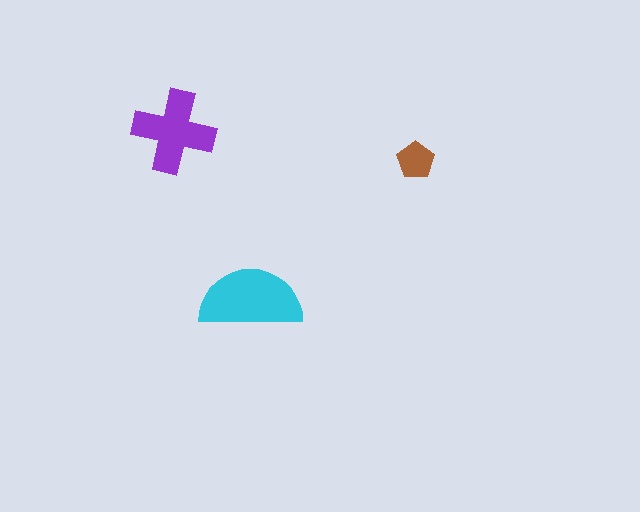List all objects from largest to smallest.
The cyan semicircle, the purple cross, the brown pentagon.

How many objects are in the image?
There are 3 objects in the image.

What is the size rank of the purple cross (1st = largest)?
2nd.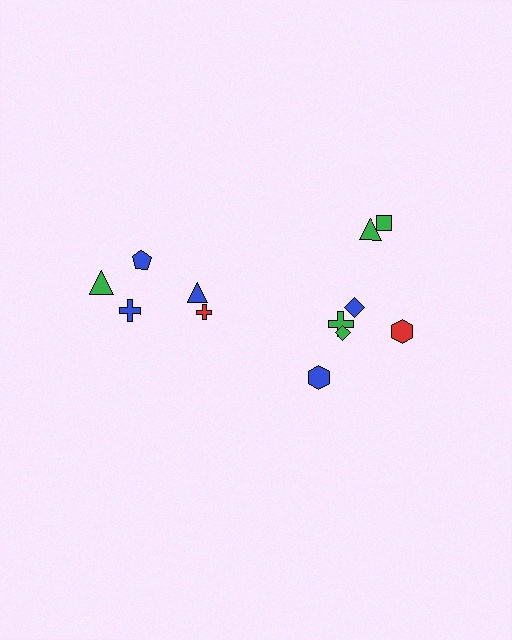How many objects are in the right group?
There are 7 objects.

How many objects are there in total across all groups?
There are 12 objects.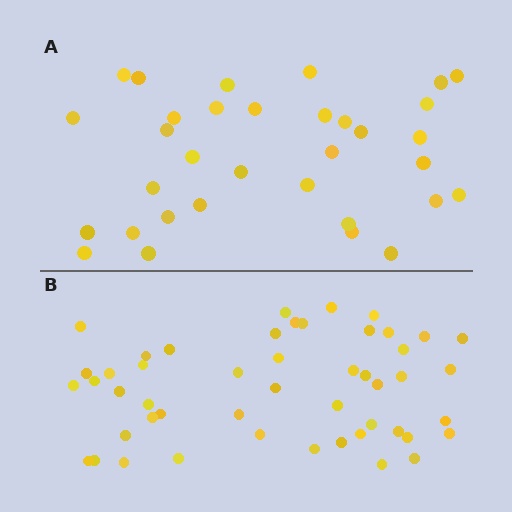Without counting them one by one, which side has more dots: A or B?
Region B (the bottom region) has more dots.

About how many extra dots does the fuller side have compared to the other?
Region B has approximately 15 more dots than region A.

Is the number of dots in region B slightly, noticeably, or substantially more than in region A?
Region B has substantially more. The ratio is roughly 1.5 to 1.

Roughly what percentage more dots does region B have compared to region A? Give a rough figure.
About 50% more.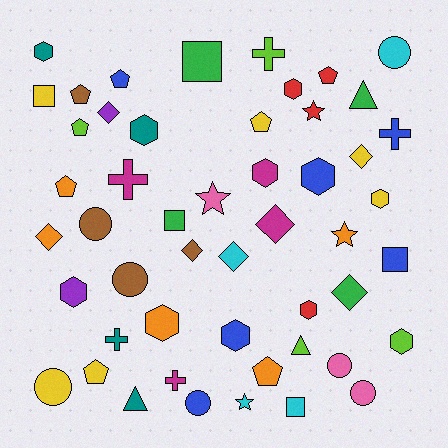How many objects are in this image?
There are 50 objects.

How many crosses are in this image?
There are 5 crosses.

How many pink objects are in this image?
There are 3 pink objects.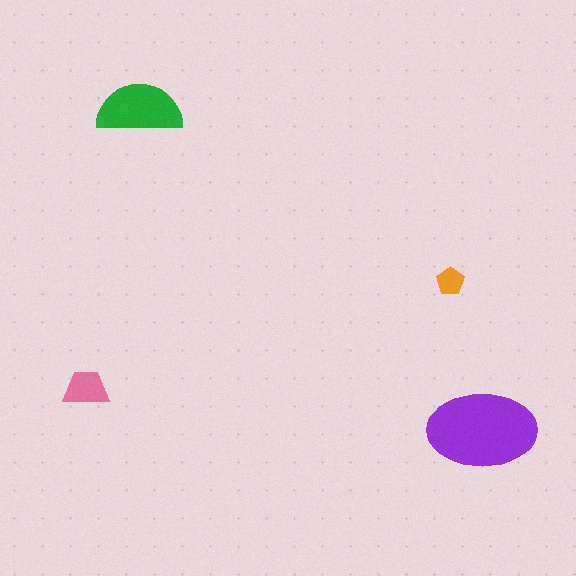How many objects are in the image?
There are 4 objects in the image.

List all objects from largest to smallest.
The purple ellipse, the green semicircle, the pink trapezoid, the orange pentagon.